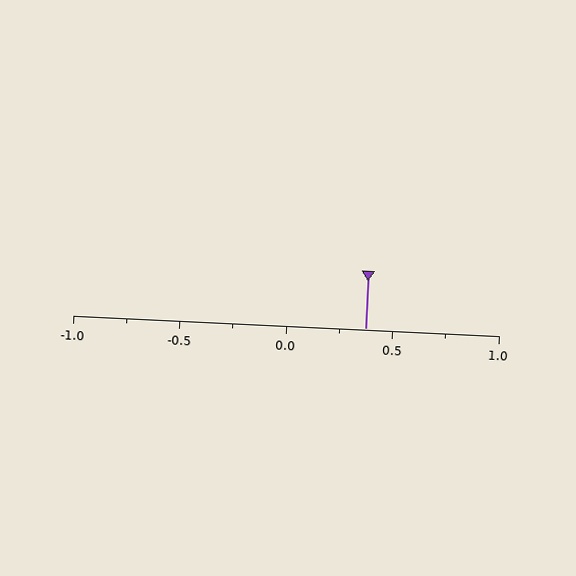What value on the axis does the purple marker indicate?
The marker indicates approximately 0.38.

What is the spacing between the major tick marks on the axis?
The major ticks are spaced 0.5 apart.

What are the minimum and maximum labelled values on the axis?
The axis runs from -1.0 to 1.0.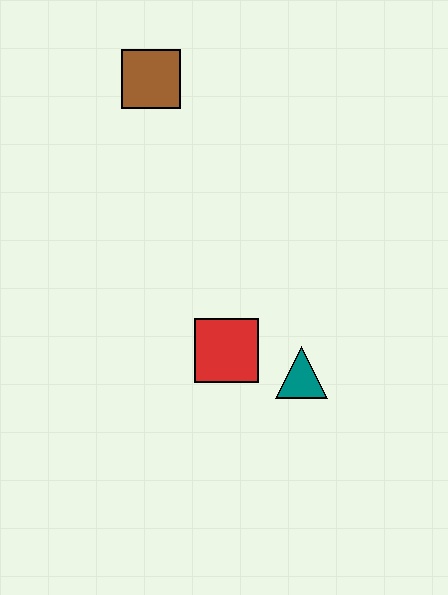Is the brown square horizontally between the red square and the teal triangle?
No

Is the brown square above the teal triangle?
Yes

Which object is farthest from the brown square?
The teal triangle is farthest from the brown square.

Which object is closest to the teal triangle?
The red square is closest to the teal triangle.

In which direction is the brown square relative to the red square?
The brown square is above the red square.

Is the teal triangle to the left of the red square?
No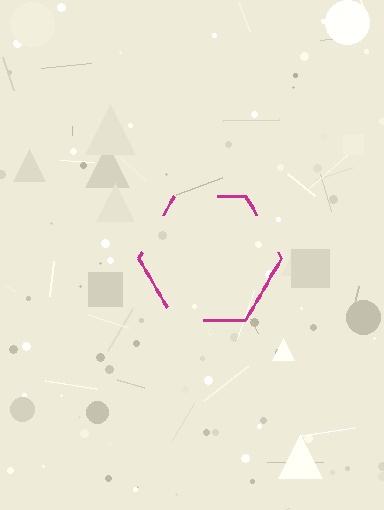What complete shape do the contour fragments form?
The contour fragments form a hexagon.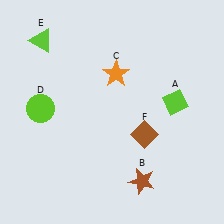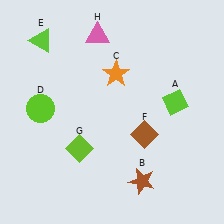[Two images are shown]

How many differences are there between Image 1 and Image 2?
There are 2 differences between the two images.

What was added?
A lime diamond (G), a pink triangle (H) were added in Image 2.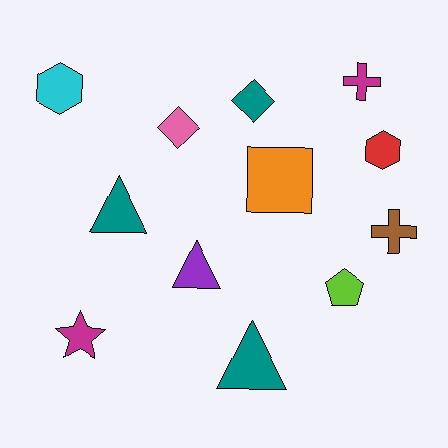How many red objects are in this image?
There is 1 red object.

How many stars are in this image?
There is 1 star.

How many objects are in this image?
There are 12 objects.